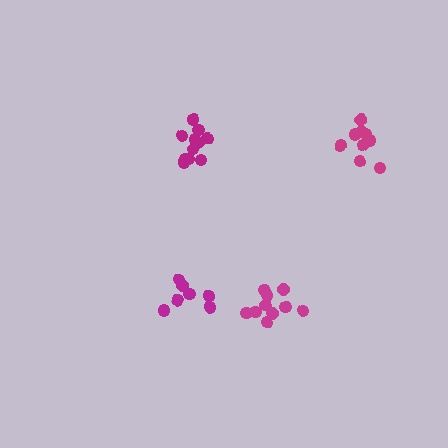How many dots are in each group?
Group 1: 11 dots, Group 2: 9 dots, Group 3: 10 dots, Group 4: 7 dots (37 total).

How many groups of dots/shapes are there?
There are 4 groups.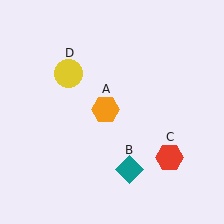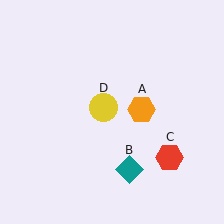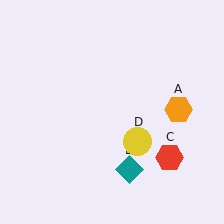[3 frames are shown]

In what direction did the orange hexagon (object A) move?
The orange hexagon (object A) moved right.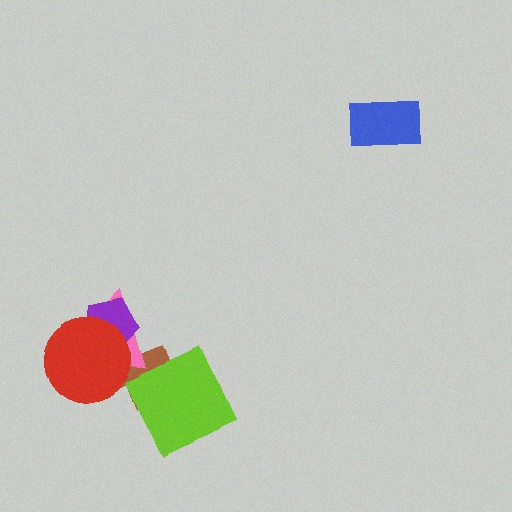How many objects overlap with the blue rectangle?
0 objects overlap with the blue rectangle.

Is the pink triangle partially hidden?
Yes, it is partially covered by another shape.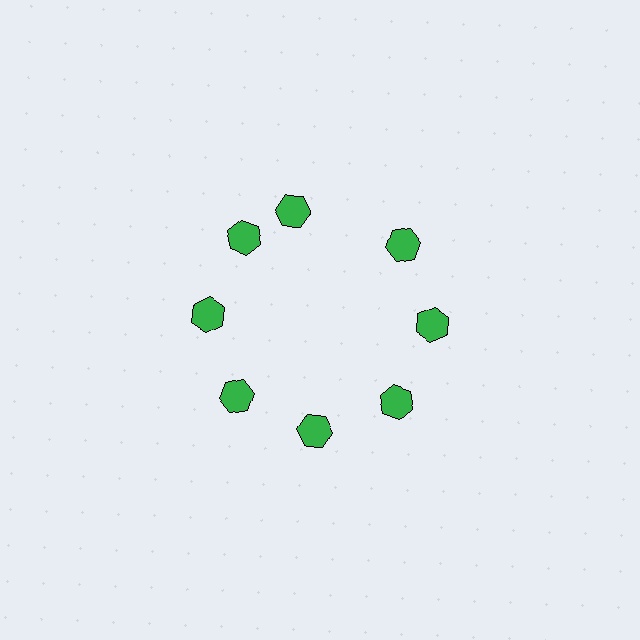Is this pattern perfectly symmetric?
No. The 8 green hexagons are arranged in a ring, but one element near the 12 o'clock position is rotated out of alignment along the ring, breaking the 8-fold rotational symmetry.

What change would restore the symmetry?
The symmetry would be restored by rotating it back into even spacing with its neighbors so that all 8 hexagons sit at equal angles and equal distance from the center.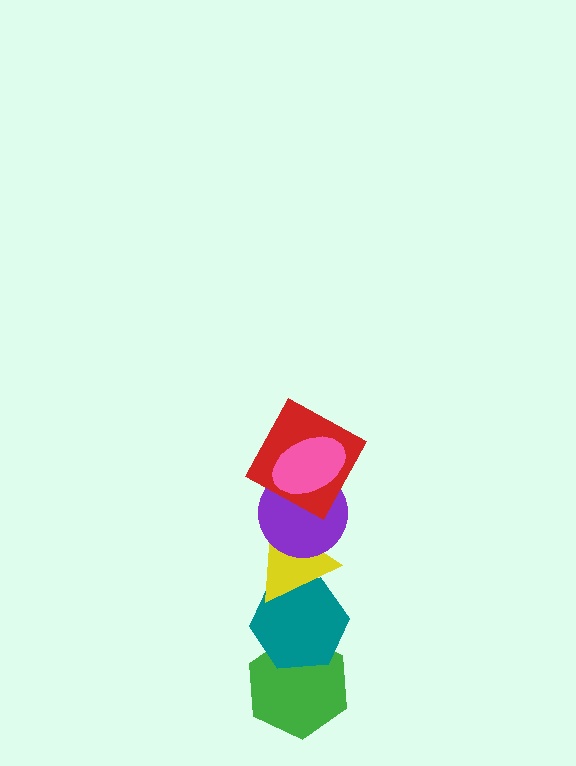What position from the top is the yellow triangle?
The yellow triangle is 4th from the top.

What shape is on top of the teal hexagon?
The yellow triangle is on top of the teal hexagon.